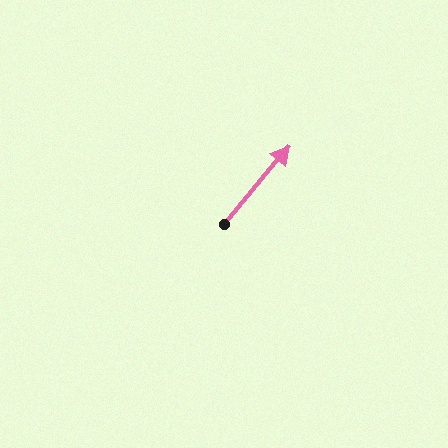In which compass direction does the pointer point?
Northeast.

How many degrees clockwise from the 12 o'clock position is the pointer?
Approximately 40 degrees.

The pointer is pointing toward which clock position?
Roughly 1 o'clock.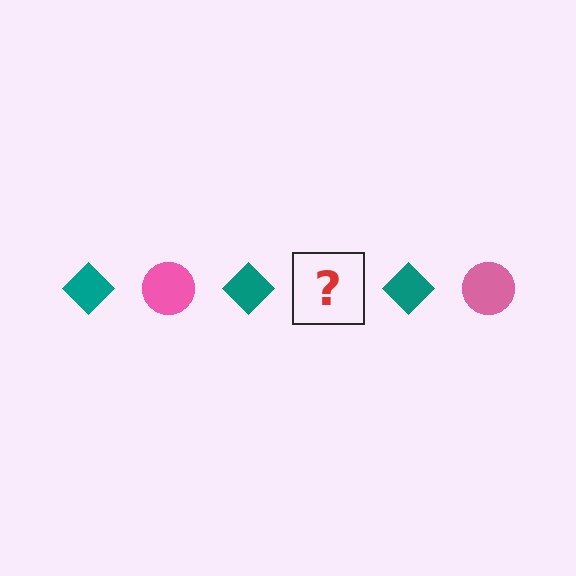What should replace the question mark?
The question mark should be replaced with a pink circle.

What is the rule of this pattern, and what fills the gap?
The rule is that the pattern alternates between teal diamond and pink circle. The gap should be filled with a pink circle.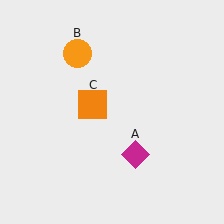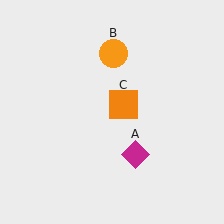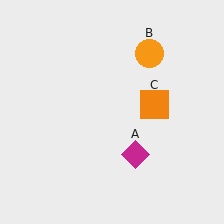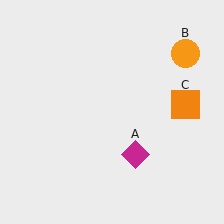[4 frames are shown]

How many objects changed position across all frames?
2 objects changed position: orange circle (object B), orange square (object C).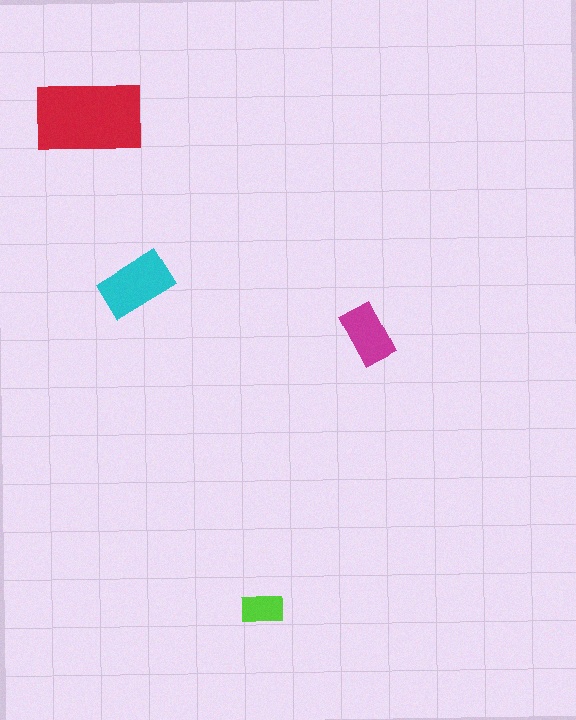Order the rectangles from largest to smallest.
the red one, the cyan one, the magenta one, the lime one.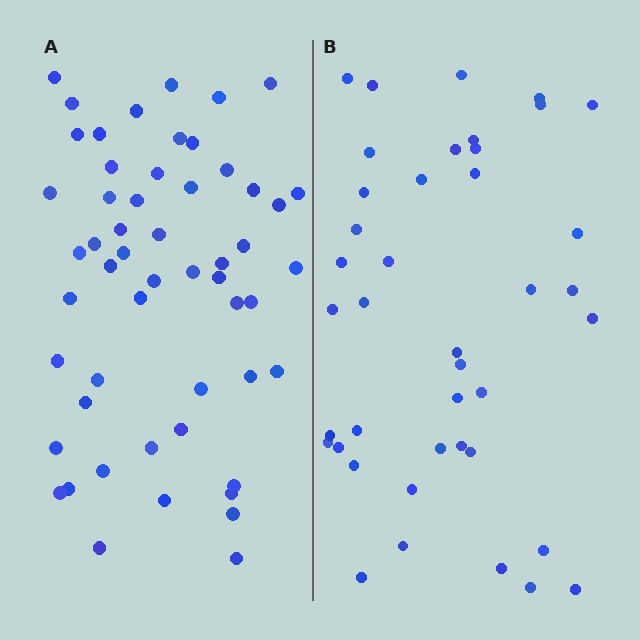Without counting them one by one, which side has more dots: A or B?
Region A (the left region) has more dots.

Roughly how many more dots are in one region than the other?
Region A has approximately 15 more dots than region B.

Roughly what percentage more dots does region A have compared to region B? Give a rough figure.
About 30% more.